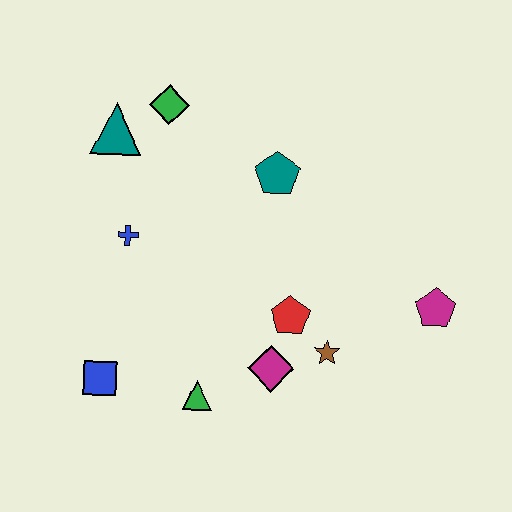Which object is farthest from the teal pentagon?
The blue square is farthest from the teal pentagon.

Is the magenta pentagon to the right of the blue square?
Yes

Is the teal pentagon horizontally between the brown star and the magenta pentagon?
No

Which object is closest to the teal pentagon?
The green diamond is closest to the teal pentagon.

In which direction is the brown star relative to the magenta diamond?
The brown star is to the right of the magenta diamond.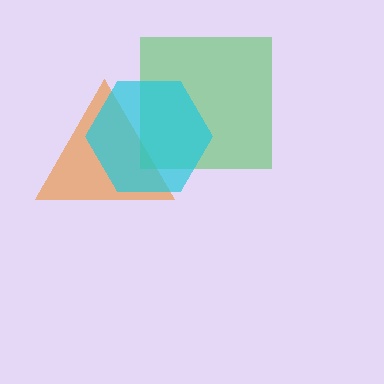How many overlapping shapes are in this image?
There are 3 overlapping shapes in the image.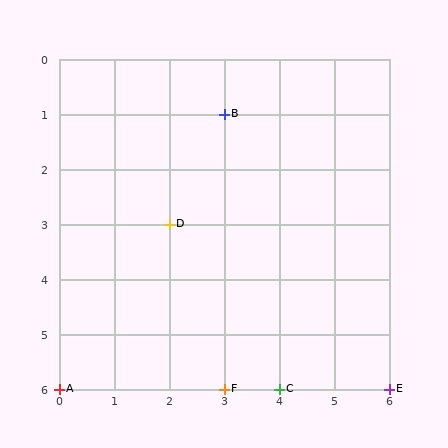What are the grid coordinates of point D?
Point D is at grid coordinates (2, 3).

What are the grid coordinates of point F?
Point F is at grid coordinates (3, 6).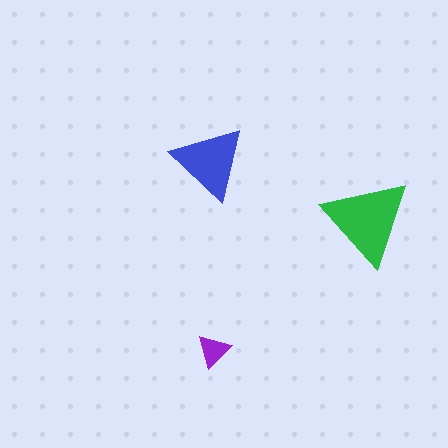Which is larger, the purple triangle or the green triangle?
The green one.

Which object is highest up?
The blue triangle is topmost.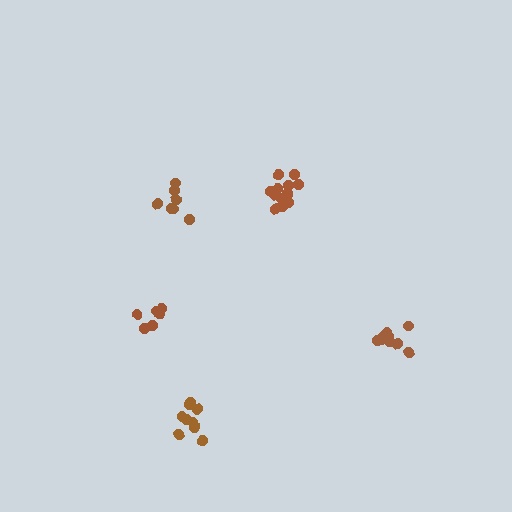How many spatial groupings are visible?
There are 5 spatial groupings.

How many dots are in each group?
Group 1: 7 dots, Group 2: 7 dots, Group 3: 12 dots, Group 4: 10 dots, Group 5: 9 dots (45 total).